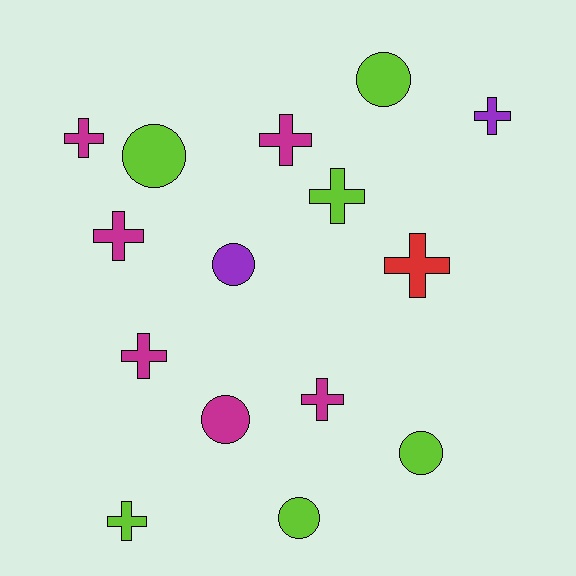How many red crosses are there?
There is 1 red cross.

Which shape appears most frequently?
Cross, with 9 objects.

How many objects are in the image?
There are 15 objects.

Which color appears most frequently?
Magenta, with 6 objects.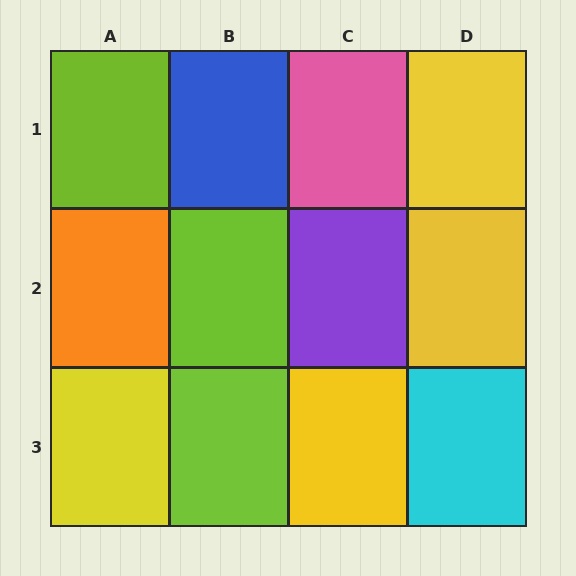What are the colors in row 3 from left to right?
Yellow, lime, yellow, cyan.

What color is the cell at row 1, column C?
Pink.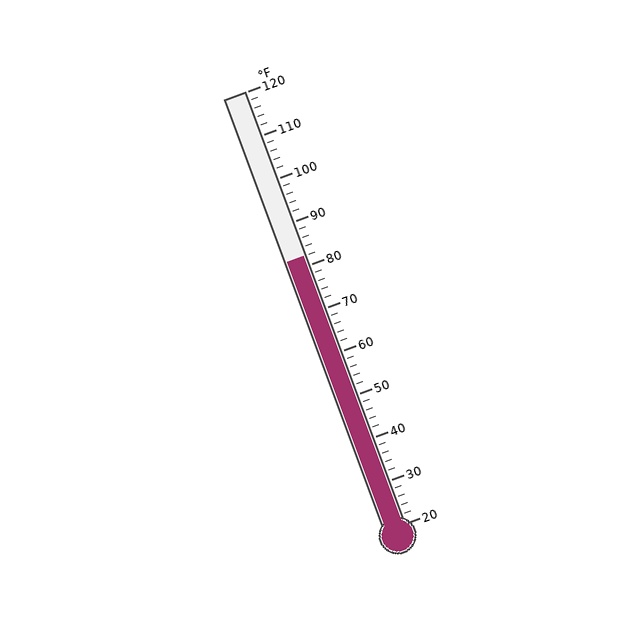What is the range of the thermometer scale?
The thermometer scale ranges from 20°F to 120°F.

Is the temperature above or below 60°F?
The temperature is above 60°F.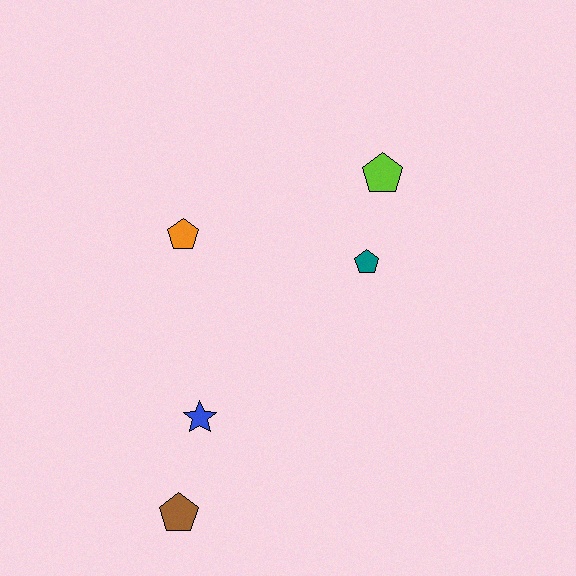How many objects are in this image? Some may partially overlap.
There are 5 objects.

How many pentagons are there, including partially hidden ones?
There are 4 pentagons.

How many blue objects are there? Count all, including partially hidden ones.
There is 1 blue object.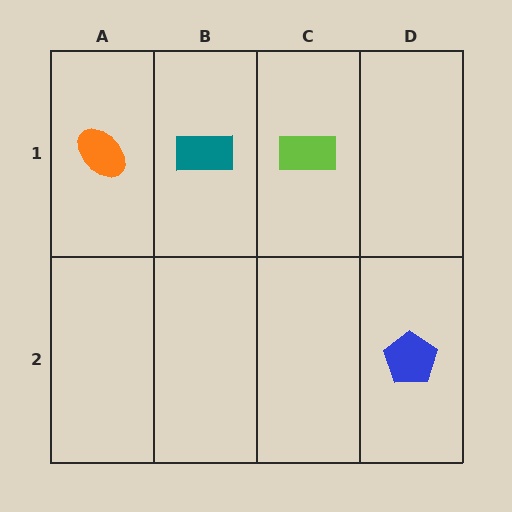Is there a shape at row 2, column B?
No, that cell is empty.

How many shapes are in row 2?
1 shape.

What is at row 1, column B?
A teal rectangle.